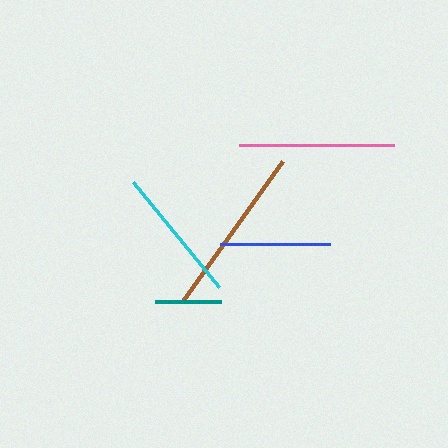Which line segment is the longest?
The brown line is the longest at approximately 172 pixels.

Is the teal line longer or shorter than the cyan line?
The cyan line is longer than the teal line.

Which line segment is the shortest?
The teal line is the shortest at approximately 66 pixels.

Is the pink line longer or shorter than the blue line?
The pink line is longer than the blue line.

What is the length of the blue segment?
The blue segment is approximately 110 pixels long.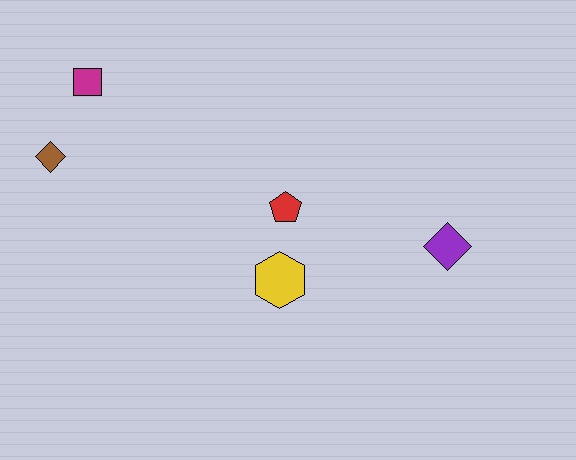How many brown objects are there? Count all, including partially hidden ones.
There is 1 brown object.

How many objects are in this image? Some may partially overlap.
There are 5 objects.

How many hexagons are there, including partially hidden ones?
There is 1 hexagon.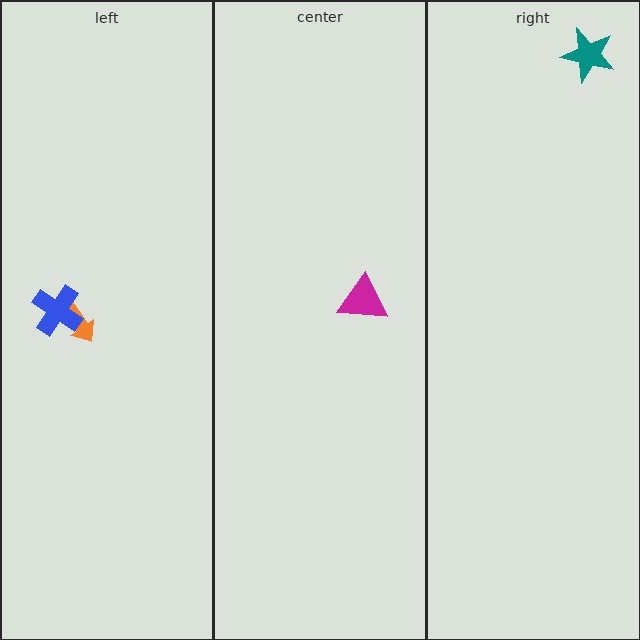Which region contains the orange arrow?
The left region.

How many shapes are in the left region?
2.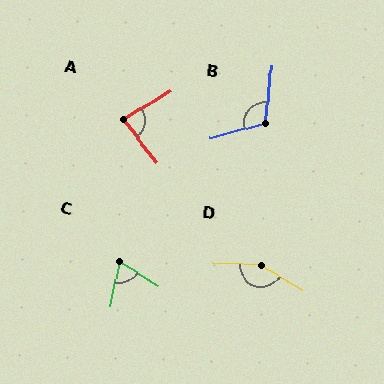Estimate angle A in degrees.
Approximately 83 degrees.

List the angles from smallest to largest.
C (70°), A (83°), B (111°), D (151°).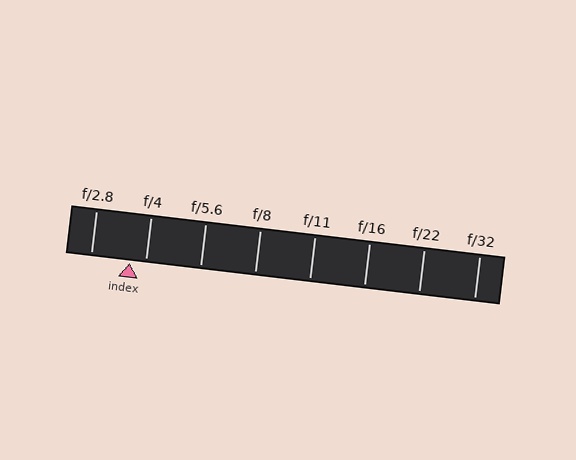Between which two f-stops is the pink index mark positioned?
The index mark is between f/2.8 and f/4.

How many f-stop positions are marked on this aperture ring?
There are 8 f-stop positions marked.